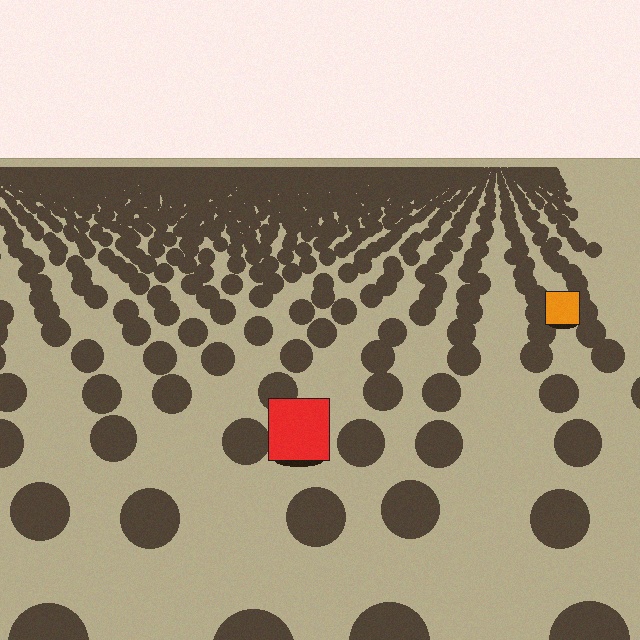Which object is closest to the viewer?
The red square is closest. The texture marks near it are larger and more spread out.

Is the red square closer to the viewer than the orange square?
Yes. The red square is closer — you can tell from the texture gradient: the ground texture is coarser near it.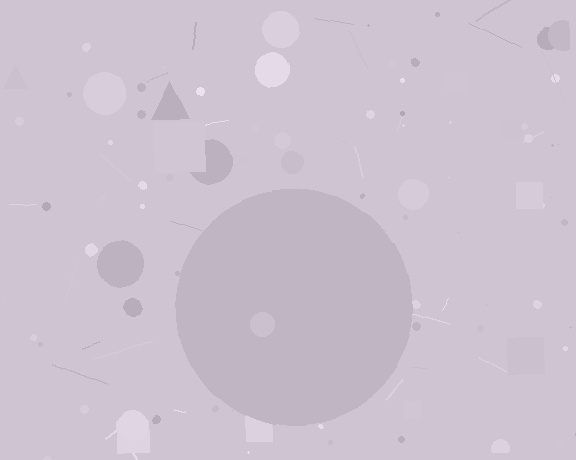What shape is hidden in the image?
A circle is hidden in the image.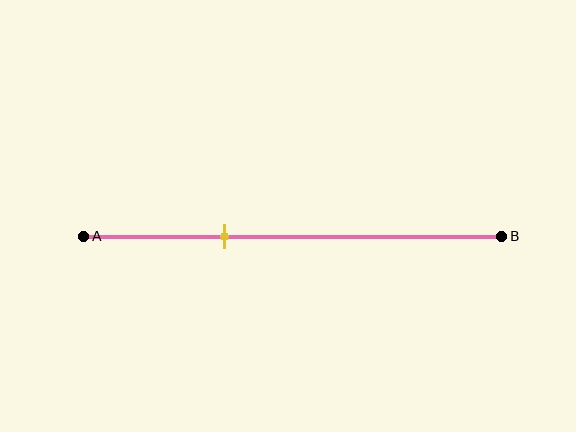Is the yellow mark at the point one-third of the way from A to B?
Yes, the mark is approximately at the one-third point.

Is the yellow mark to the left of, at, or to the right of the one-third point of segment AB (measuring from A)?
The yellow mark is approximately at the one-third point of segment AB.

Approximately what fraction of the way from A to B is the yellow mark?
The yellow mark is approximately 35% of the way from A to B.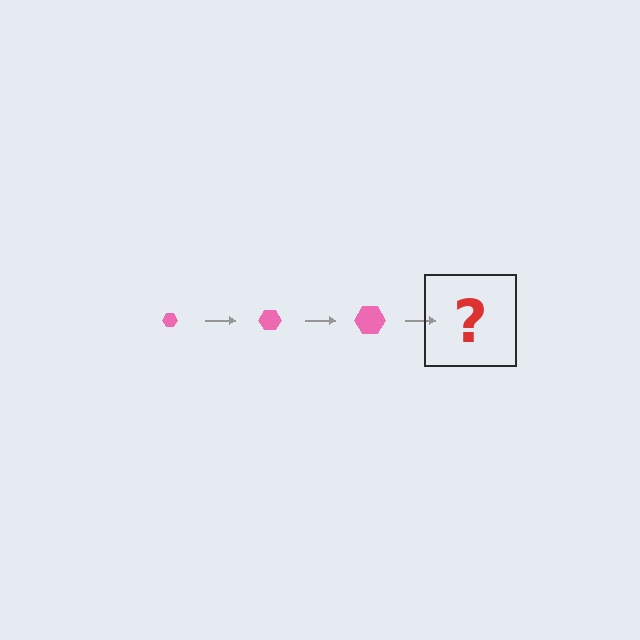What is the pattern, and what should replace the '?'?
The pattern is that the hexagon gets progressively larger each step. The '?' should be a pink hexagon, larger than the previous one.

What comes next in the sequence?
The next element should be a pink hexagon, larger than the previous one.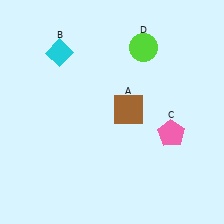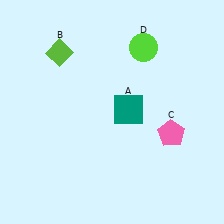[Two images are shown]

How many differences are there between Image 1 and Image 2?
There are 2 differences between the two images.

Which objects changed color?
A changed from brown to teal. B changed from cyan to lime.